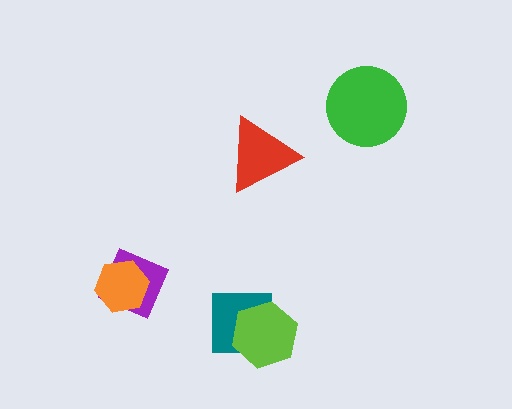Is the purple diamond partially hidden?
Yes, it is partially covered by another shape.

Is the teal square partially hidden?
Yes, it is partially covered by another shape.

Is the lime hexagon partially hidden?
No, no other shape covers it.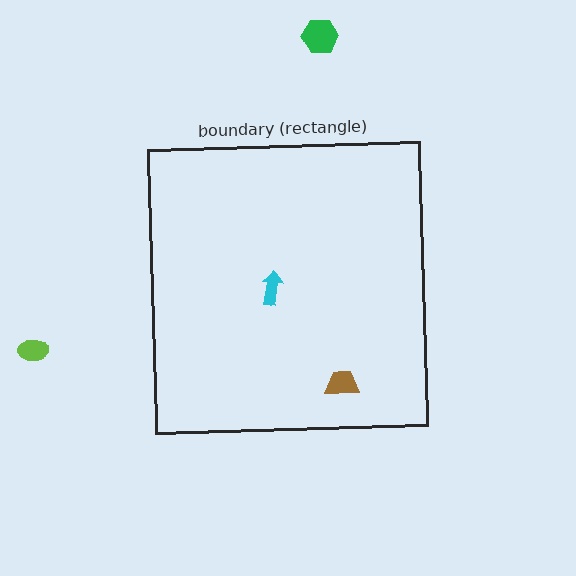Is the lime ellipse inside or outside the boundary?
Outside.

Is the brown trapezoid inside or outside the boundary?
Inside.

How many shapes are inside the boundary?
2 inside, 2 outside.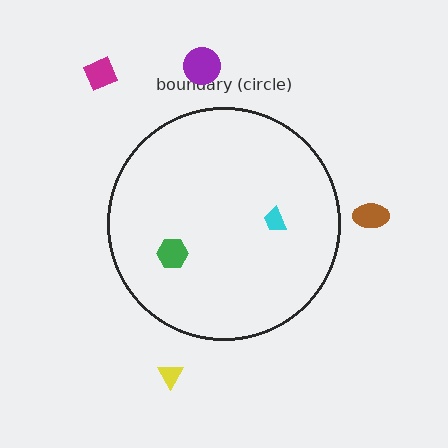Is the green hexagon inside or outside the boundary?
Inside.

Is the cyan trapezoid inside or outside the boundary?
Inside.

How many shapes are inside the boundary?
2 inside, 4 outside.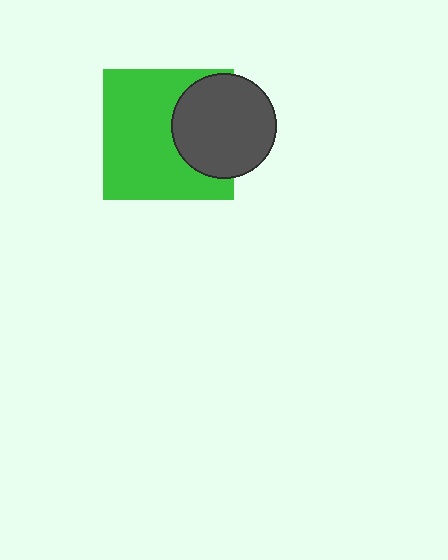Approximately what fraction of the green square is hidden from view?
Roughly 32% of the green square is hidden behind the dark gray circle.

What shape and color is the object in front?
The object in front is a dark gray circle.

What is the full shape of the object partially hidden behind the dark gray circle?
The partially hidden object is a green square.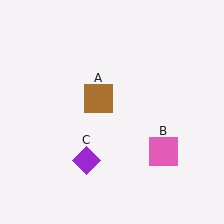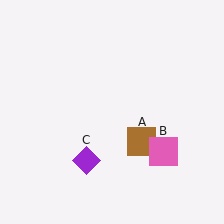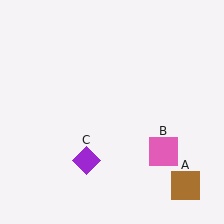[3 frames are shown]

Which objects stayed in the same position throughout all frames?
Pink square (object B) and purple diamond (object C) remained stationary.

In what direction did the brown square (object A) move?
The brown square (object A) moved down and to the right.